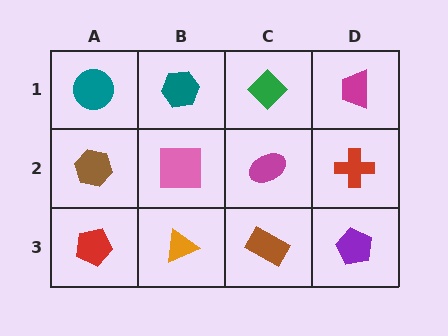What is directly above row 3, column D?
A red cross.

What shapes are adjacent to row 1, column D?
A red cross (row 2, column D), a green diamond (row 1, column C).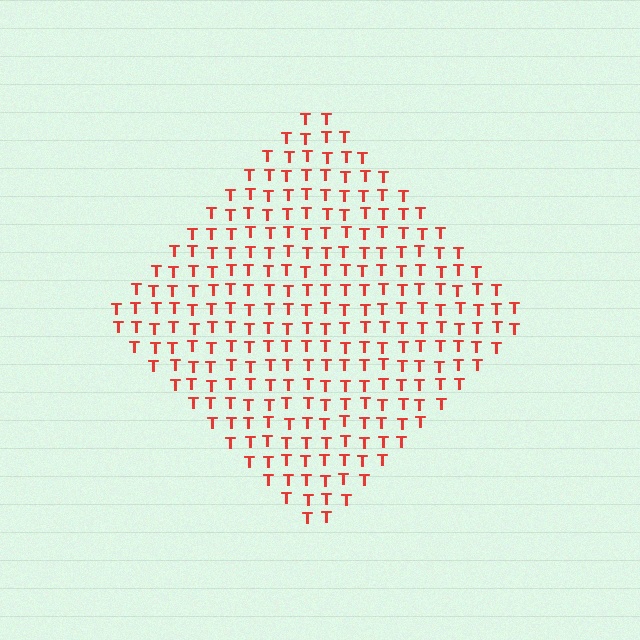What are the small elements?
The small elements are letter T's.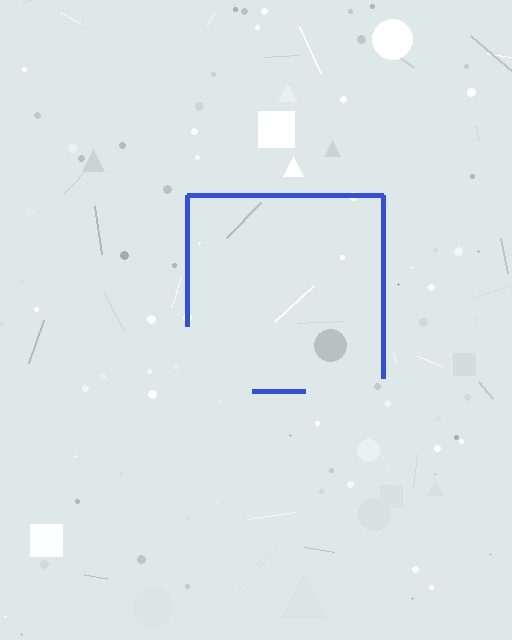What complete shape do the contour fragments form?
The contour fragments form a square.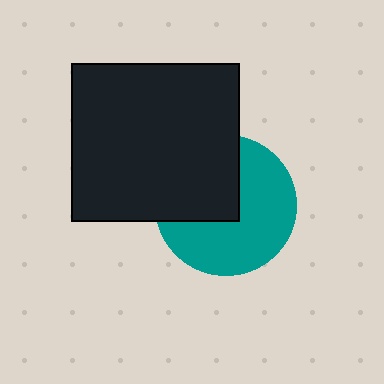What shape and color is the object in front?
The object in front is a black rectangle.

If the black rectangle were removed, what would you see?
You would see the complete teal circle.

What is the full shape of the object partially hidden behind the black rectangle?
The partially hidden object is a teal circle.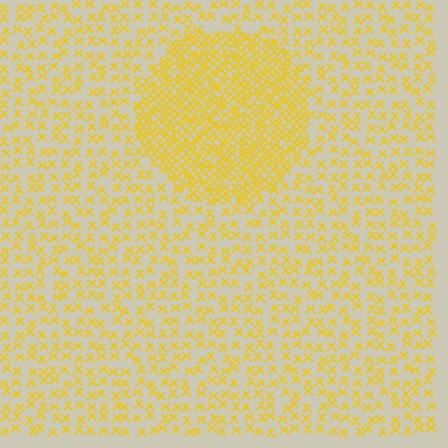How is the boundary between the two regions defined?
The boundary is defined by a change in element density (approximately 2.3x ratio). All elements are the same color, size, and shape.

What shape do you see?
I see a circle.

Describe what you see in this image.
The image contains small yellow elements arranged at two different densities. A circle-shaped region is visible where the elements are more densely packed than the surrounding area.